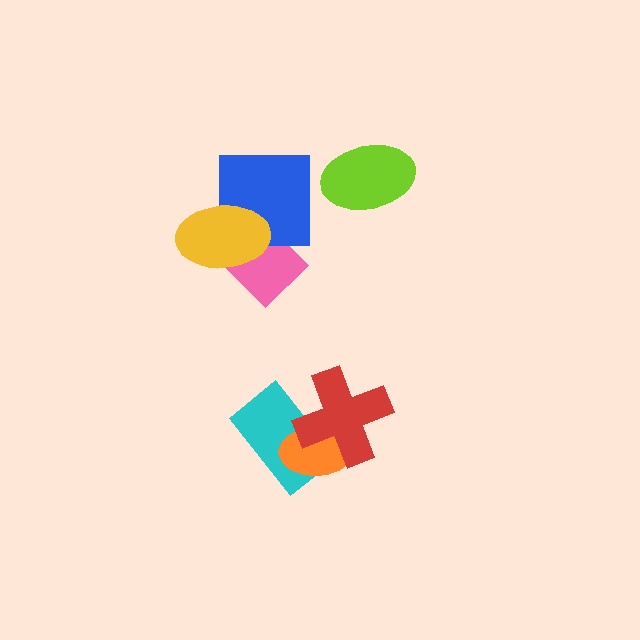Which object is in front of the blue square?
The yellow ellipse is in front of the blue square.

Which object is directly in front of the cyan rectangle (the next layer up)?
The orange ellipse is directly in front of the cyan rectangle.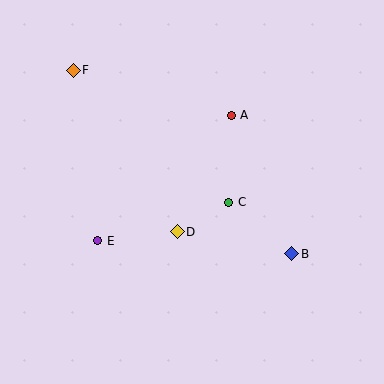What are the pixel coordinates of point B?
Point B is at (292, 254).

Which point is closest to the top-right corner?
Point A is closest to the top-right corner.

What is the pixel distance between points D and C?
The distance between D and C is 59 pixels.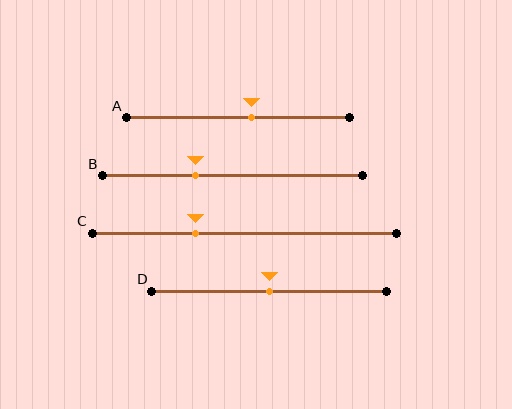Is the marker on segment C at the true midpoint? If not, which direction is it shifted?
No, the marker on segment C is shifted to the left by about 16% of the segment length.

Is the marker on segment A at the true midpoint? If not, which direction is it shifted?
No, the marker on segment A is shifted to the right by about 6% of the segment length.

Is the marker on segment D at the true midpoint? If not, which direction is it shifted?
Yes, the marker on segment D is at the true midpoint.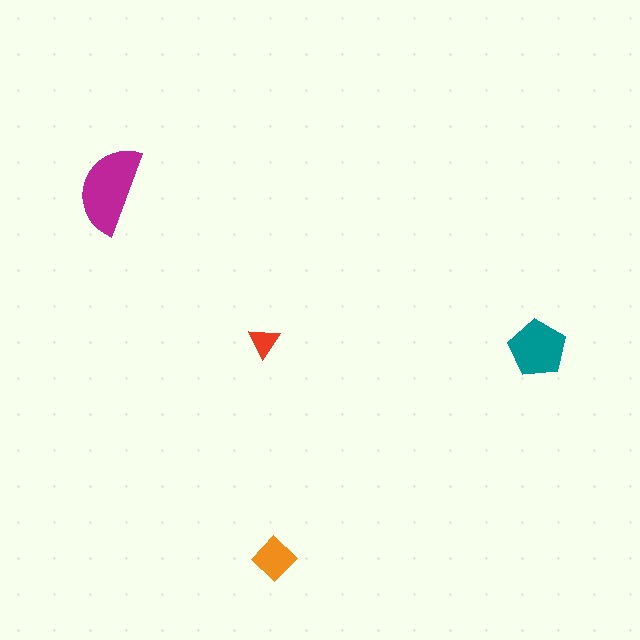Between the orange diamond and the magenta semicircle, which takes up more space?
The magenta semicircle.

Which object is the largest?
The magenta semicircle.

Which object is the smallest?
The red triangle.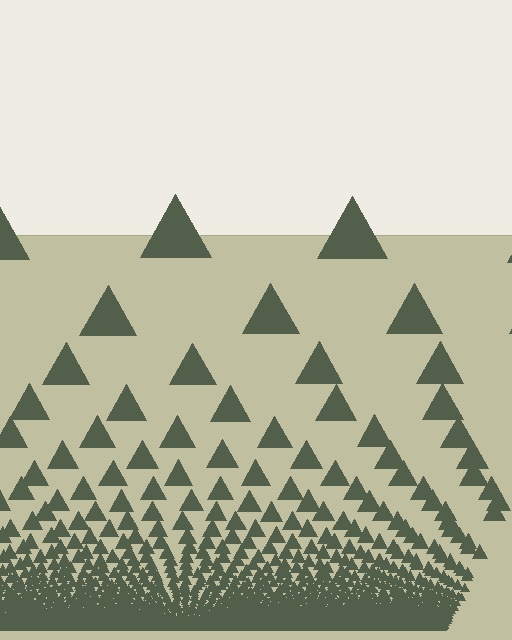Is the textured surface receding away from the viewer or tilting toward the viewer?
The surface appears to tilt toward the viewer. Texture elements get larger and sparser toward the top.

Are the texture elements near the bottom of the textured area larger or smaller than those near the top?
Smaller. The gradient is inverted — elements near the bottom are smaller and denser.